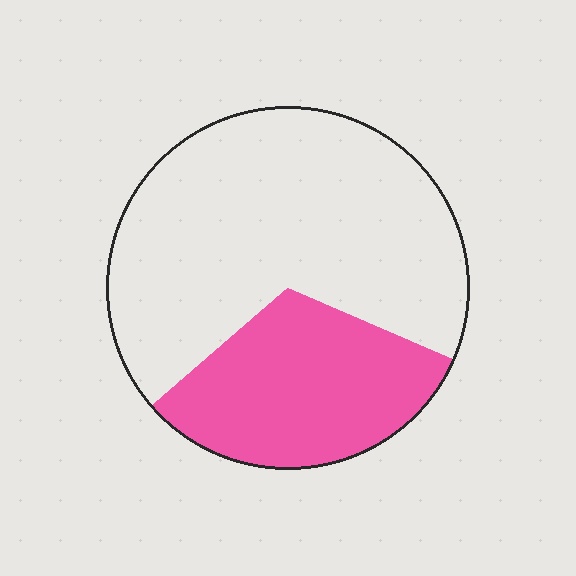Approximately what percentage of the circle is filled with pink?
Approximately 30%.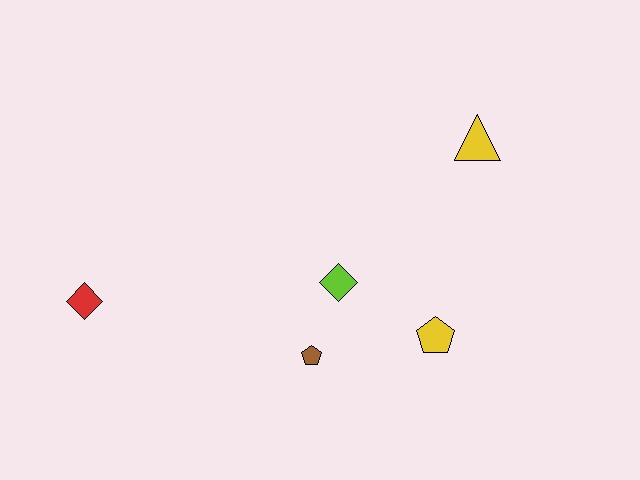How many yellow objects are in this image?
There are 2 yellow objects.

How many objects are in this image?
There are 5 objects.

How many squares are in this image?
There are no squares.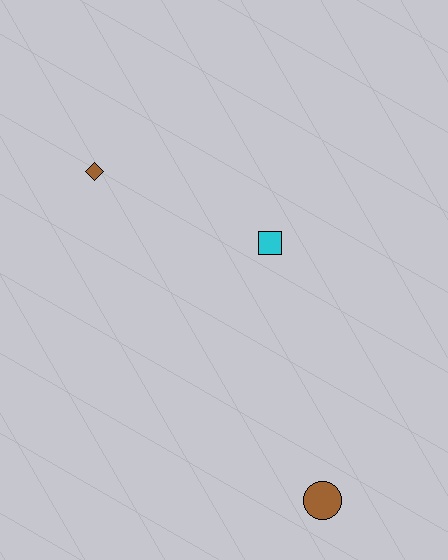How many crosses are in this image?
There are no crosses.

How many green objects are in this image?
There are no green objects.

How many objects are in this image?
There are 3 objects.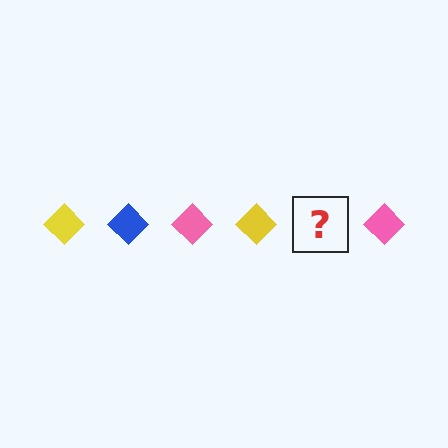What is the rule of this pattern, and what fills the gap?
The rule is that the pattern cycles through yellow, blue, pink diamonds. The gap should be filled with a blue diamond.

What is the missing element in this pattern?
The missing element is a blue diamond.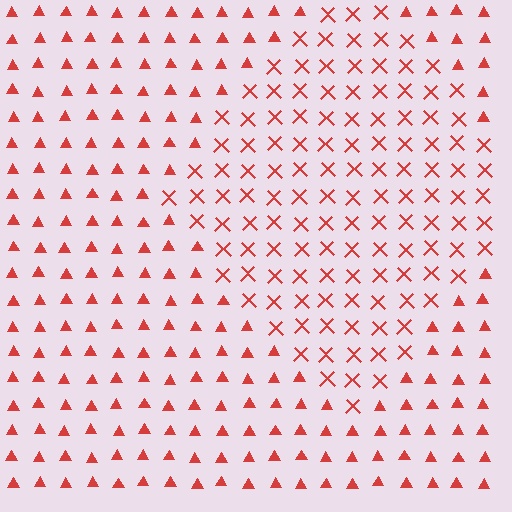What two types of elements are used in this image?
The image uses X marks inside the diamond region and triangles outside it.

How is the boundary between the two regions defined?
The boundary is defined by a change in element shape: X marks inside vs. triangles outside. All elements share the same color and spacing.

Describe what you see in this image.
The image is filled with small red elements arranged in a uniform grid. A diamond-shaped region contains X marks, while the surrounding area contains triangles. The boundary is defined purely by the change in element shape.